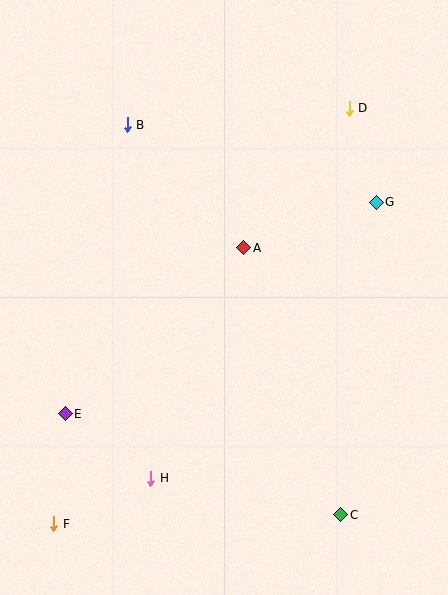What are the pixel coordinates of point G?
Point G is at (376, 202).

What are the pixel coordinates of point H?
Point H is at (151, 478).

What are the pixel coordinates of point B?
Point B is at (127, 125).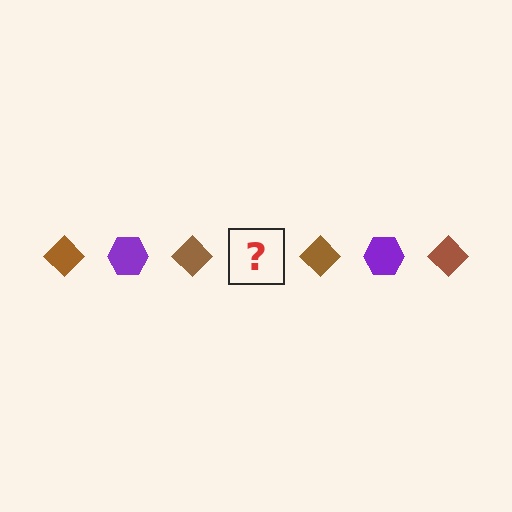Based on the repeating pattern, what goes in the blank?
The blank should be a purple hexagon.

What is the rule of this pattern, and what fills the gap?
The rule is that the pattern alternates between brown diamond and purple hexagon. The gap should be filled with a purple hexagon.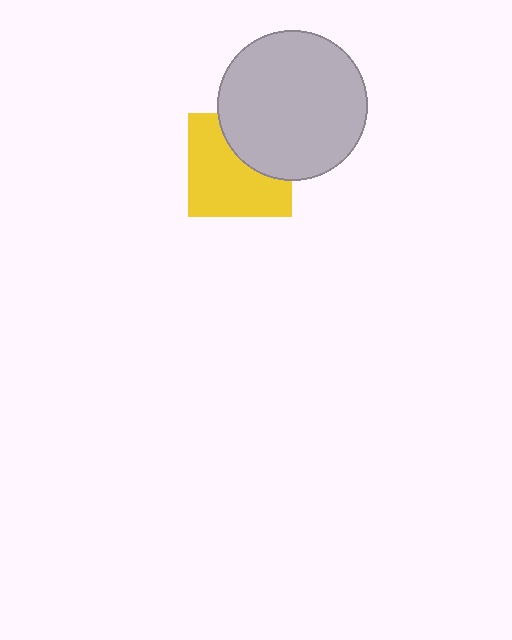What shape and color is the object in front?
The object in front is a light gray circle.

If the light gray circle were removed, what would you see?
You would see the complete yellow square.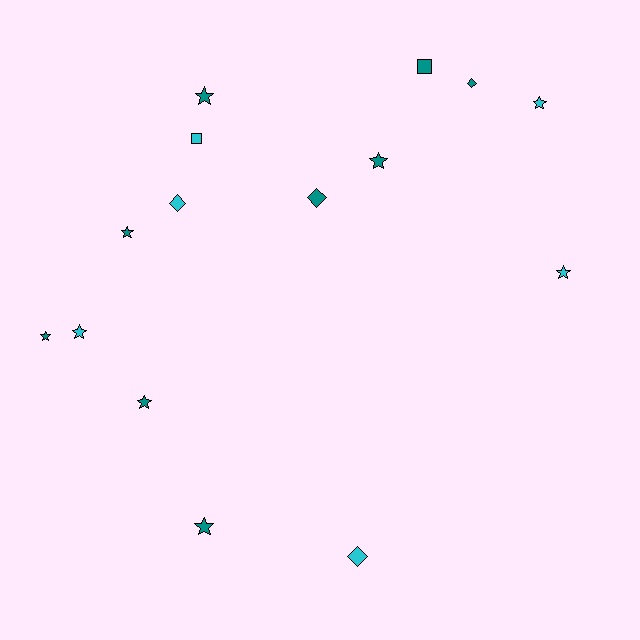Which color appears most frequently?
Teal, with 9 objects.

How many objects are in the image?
There are 15 objects.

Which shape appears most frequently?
Star, with 9 objects.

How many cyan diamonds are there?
There are 2 cyan diamonds.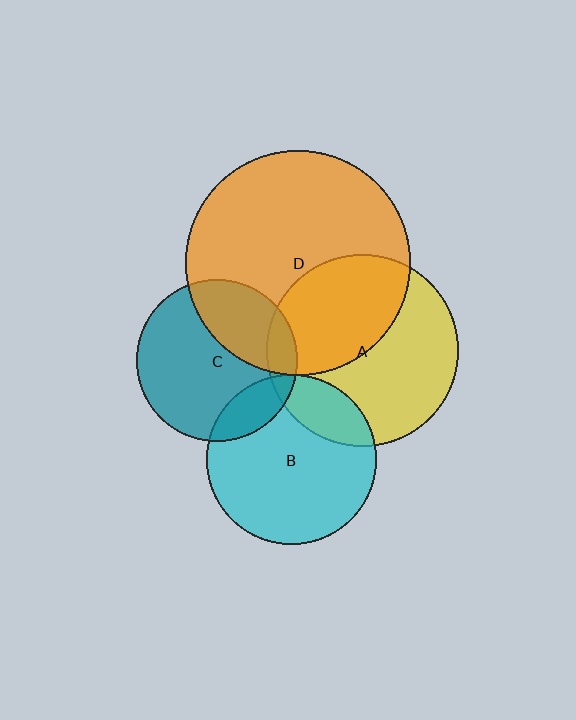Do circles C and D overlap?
Yes.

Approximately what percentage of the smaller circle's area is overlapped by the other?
Approximately 30%.